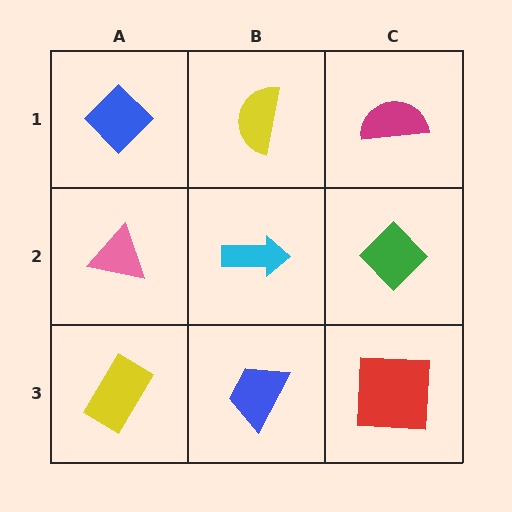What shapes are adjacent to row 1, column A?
A pink triangle (row 2, column A), a yellow semicircle (row 1, column B).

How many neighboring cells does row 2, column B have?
4.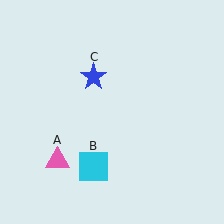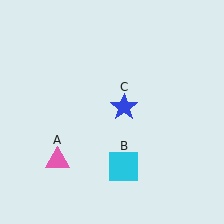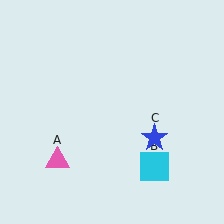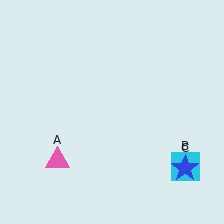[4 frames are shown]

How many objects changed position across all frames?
2 objects changed position: cyan square (object B), blue star (object C).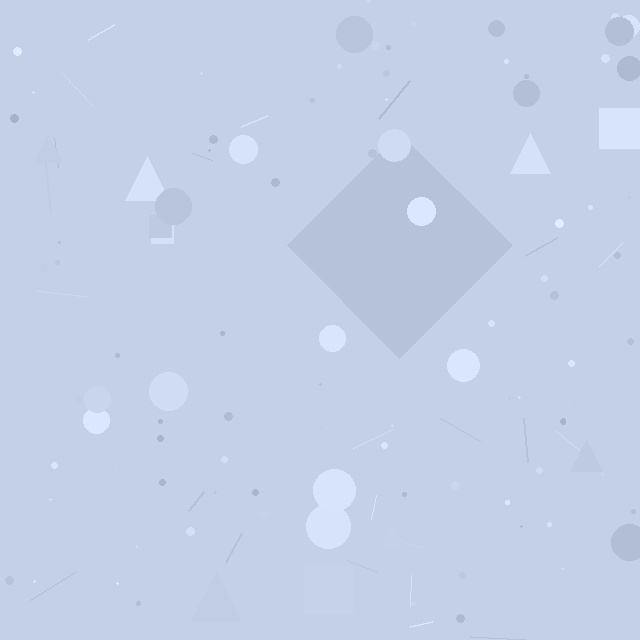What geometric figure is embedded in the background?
A diamond is embedded in the background.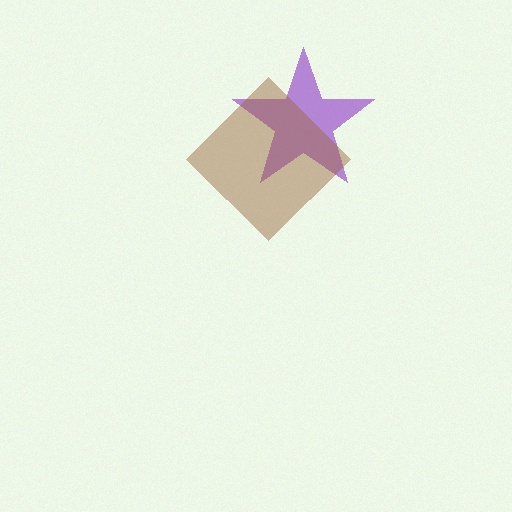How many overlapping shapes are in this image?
There are 2 overlapping shapes in the image.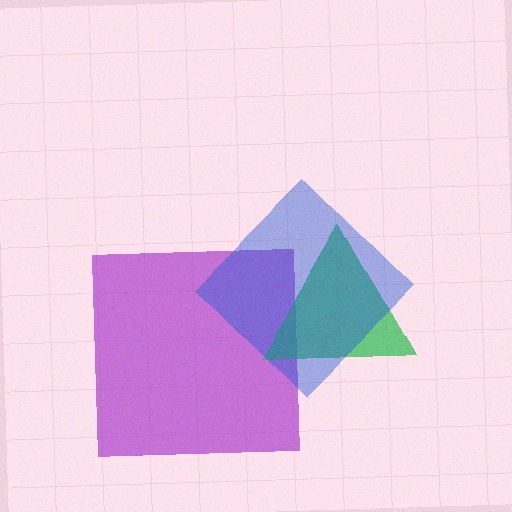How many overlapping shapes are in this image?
There are 3 overlapping shapes in the image.